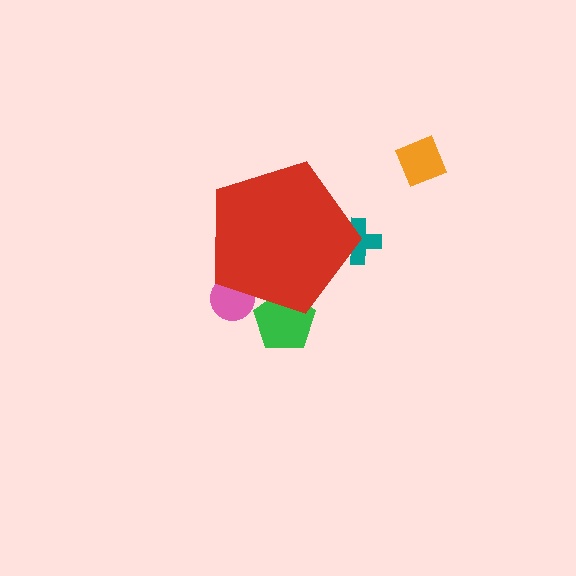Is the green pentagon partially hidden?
Yes, the green pentagon is partially hidden behind the red pentagon.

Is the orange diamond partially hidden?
No, the orange diamond is fully visible.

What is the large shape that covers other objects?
A red pentagon.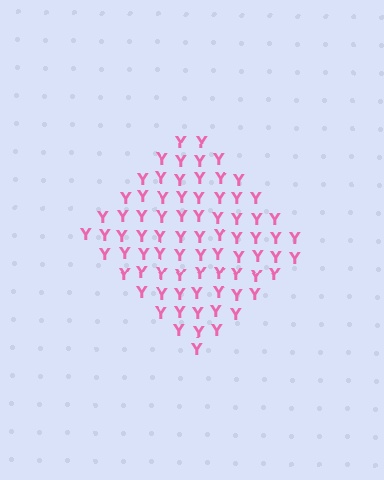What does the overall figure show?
The overall figure shows a diamond.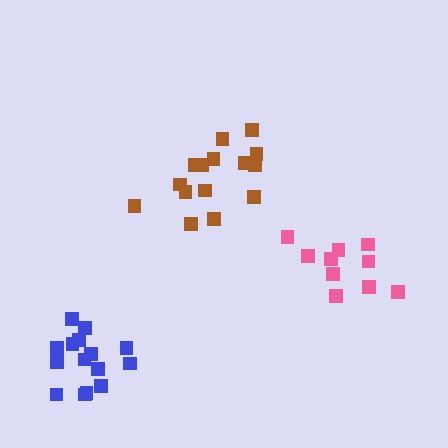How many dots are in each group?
Group 1: 15 dots, Group 2: 15 dots, Group 3: 10 dots (40 total).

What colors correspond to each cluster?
The clusters are colored: brown, blue, pink.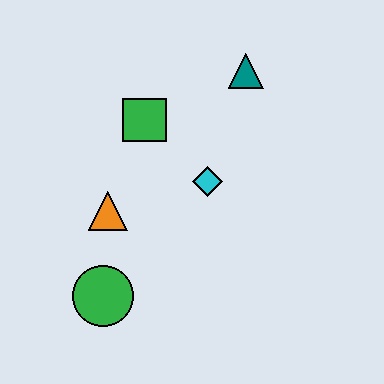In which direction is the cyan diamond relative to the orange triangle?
The cyan diamond is to the right of the orange triangle.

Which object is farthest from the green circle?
The teal triangle is farthest from the green circle.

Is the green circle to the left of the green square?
Yes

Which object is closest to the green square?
The cyan diamond is closest to the green square.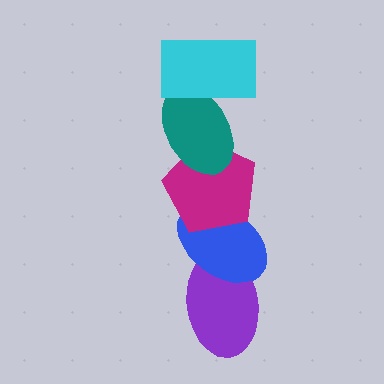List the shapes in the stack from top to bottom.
From top to bottom: the cyan rectangle, the teal ellipse, the magenta pentagon, the blue ellipse, the purple ellipse.